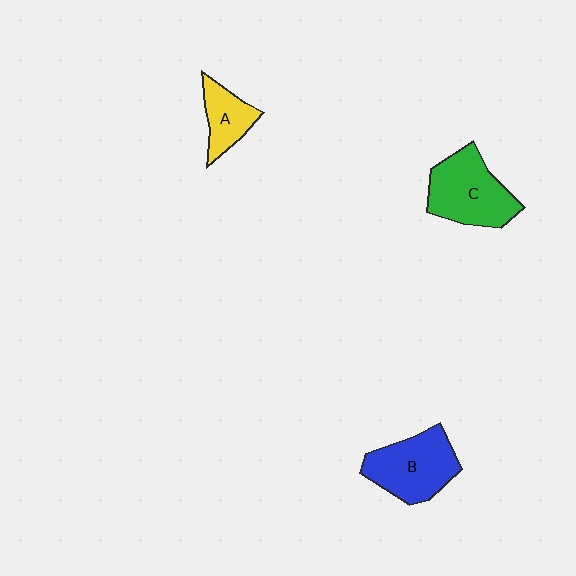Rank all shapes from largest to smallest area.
From largest to smallest: C (green), B (blue), A (yellow).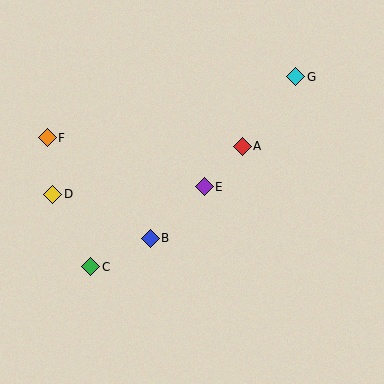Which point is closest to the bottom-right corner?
Point E is closest to the bottom-right corner.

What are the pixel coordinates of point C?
Point C is at (91, 267).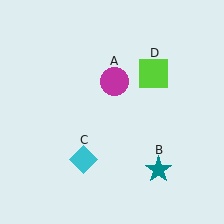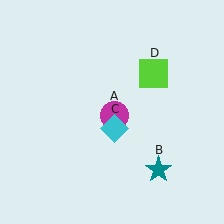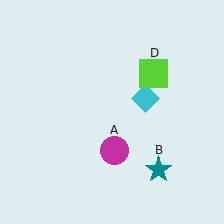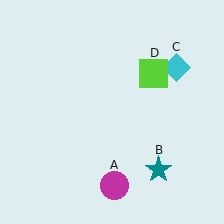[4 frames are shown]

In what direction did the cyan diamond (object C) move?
The cyan diamond (object C) moved up and to the right.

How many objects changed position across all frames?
2 objects changed position: magenta circle (object A), cyan diamond (object C).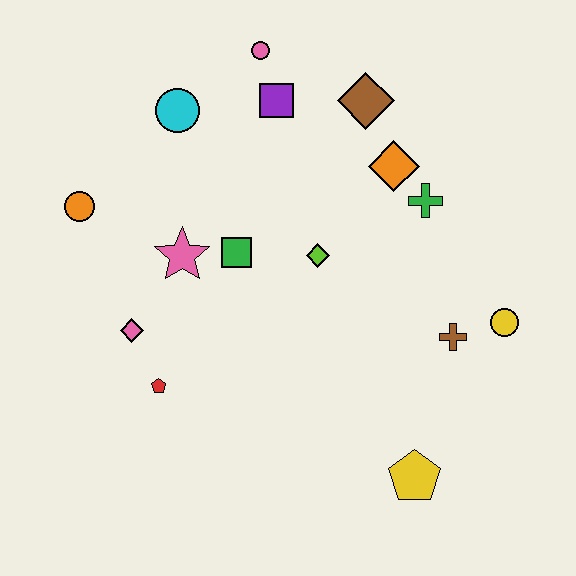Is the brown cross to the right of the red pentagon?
Yes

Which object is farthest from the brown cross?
The orange circle is farthest from the brown cross.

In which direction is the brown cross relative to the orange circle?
The brown cross is to the right of the orange circle.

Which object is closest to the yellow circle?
The brown cross is closest to the yellow circle.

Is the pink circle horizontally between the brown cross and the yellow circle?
No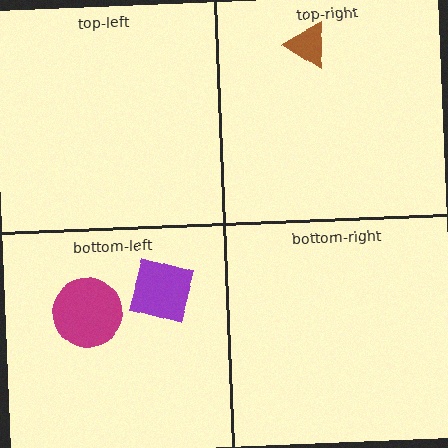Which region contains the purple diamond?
The bottom-left region.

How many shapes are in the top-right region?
1.